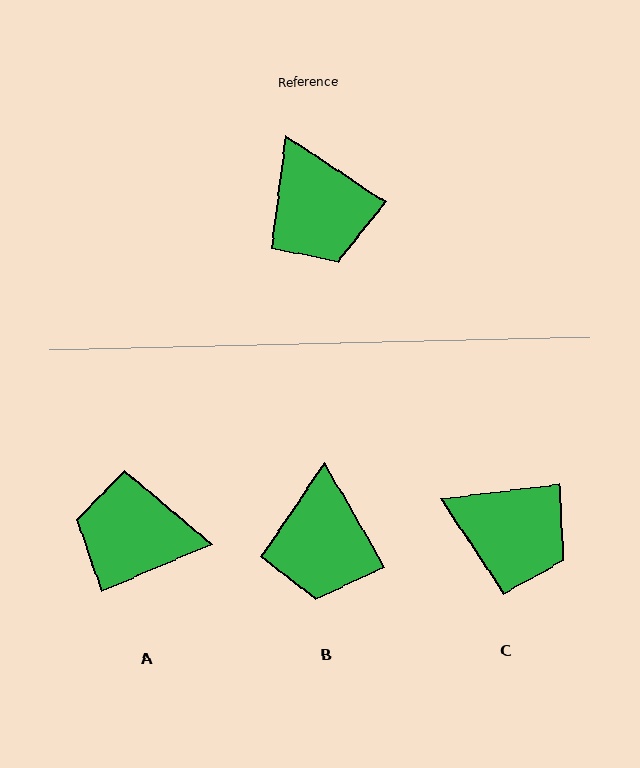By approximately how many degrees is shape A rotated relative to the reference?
Approximately 123 degrees clockwise.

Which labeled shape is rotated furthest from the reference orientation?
A, about 123 degrees away.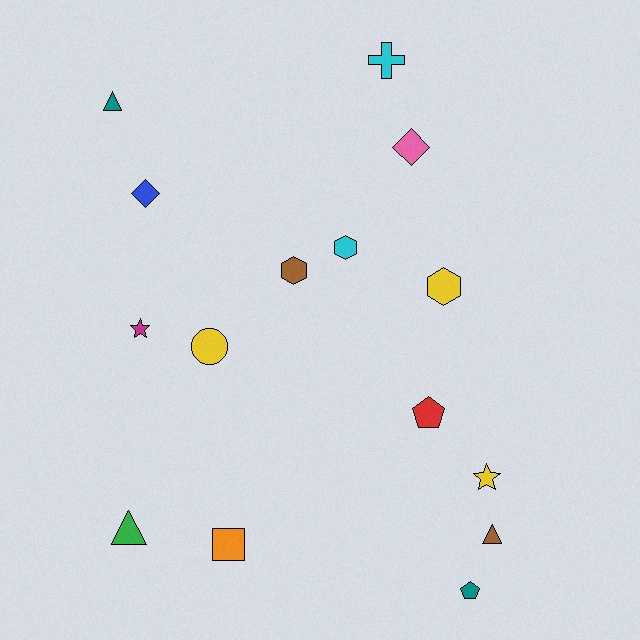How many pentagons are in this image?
There are 2 pentagons.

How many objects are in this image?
There are 15 objects.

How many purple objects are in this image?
There are no purple objects.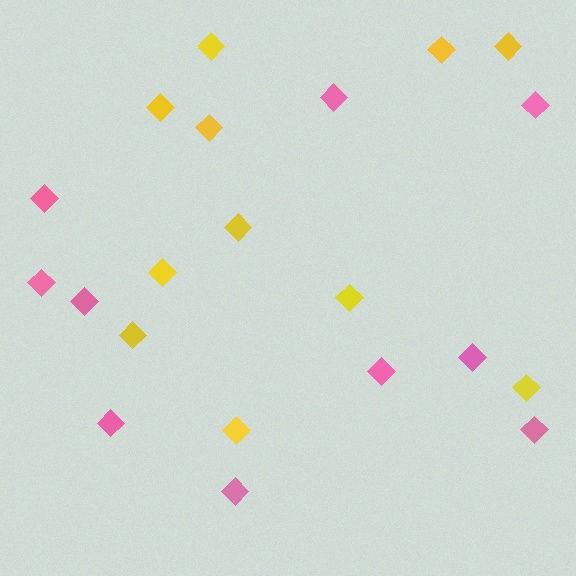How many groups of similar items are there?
There are 2 groups: one group of yellow diamonds (11) and one group of pink diamonds (10).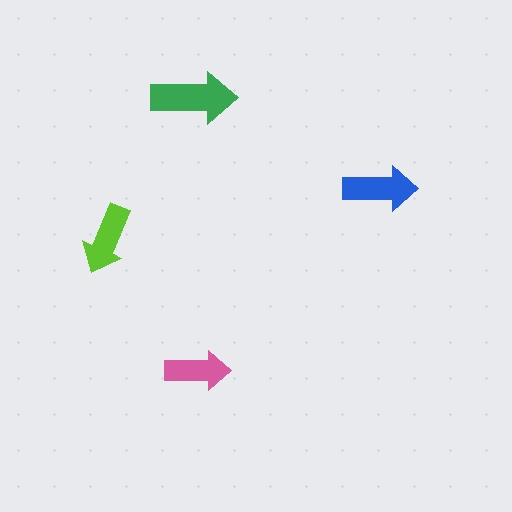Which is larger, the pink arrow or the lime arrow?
The lime one.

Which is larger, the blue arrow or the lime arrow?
The blue one.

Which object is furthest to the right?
The blue arrow is rightmost.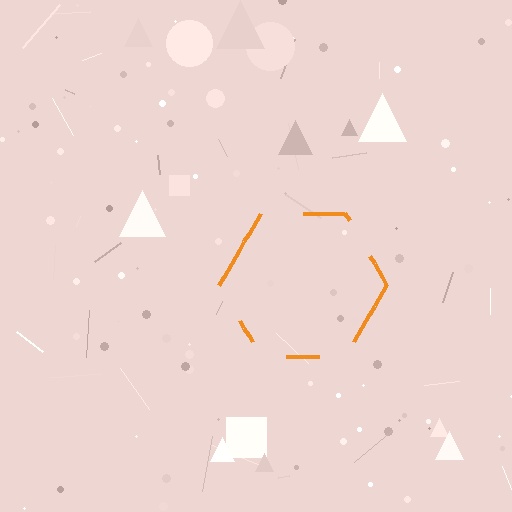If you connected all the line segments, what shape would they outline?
They would outline a hexagon.